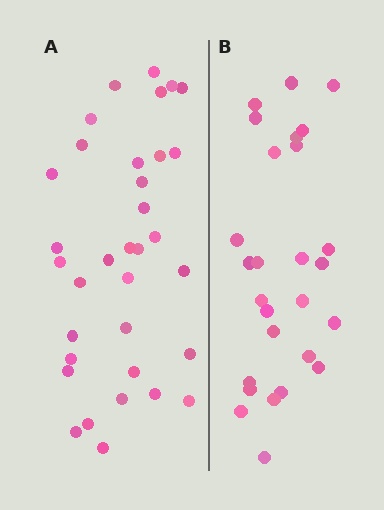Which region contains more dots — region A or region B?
Region A (the left region) has more dots.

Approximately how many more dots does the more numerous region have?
Region A has roughly 8 or so more dots than region B.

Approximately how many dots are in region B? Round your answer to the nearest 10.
About 30 dots. (The exact count is 27, which rounds to 30.)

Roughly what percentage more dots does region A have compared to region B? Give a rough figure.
About 25% more.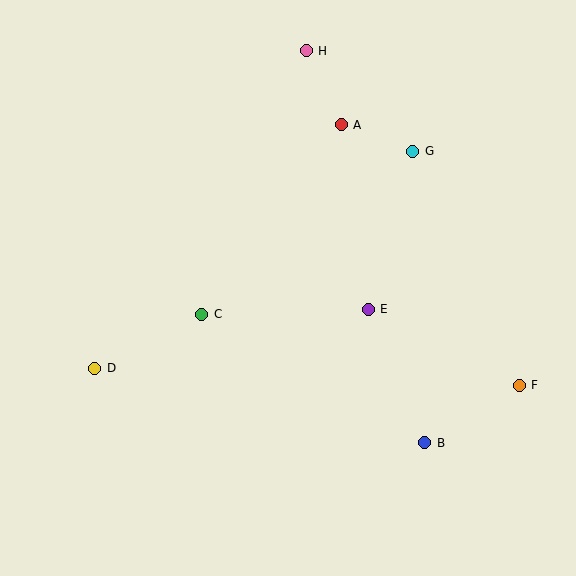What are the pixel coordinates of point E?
Point E is at (368, 309).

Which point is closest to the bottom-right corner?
Point F is closest to the bottom-right corner.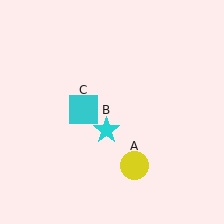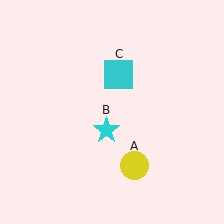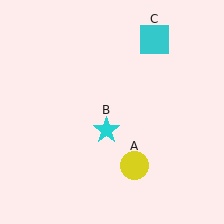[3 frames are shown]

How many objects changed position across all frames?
1 object changed position: cyan square (object C).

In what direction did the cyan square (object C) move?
The cyan square (object C) moved up and to the right.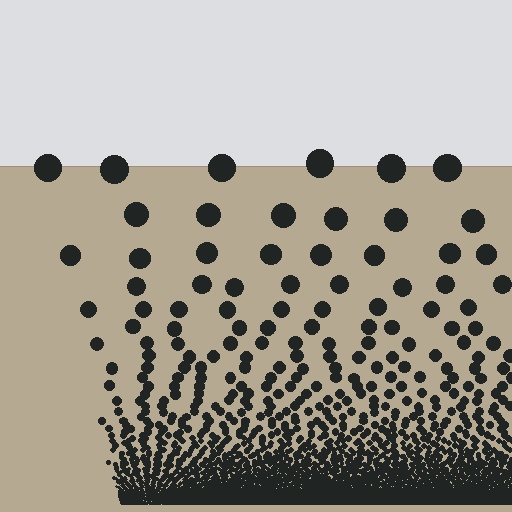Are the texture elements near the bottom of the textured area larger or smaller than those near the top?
Smaller. The gradient is inverted — elements near the bottom are smaller and denser.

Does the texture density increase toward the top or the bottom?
Density increases toward the bottom.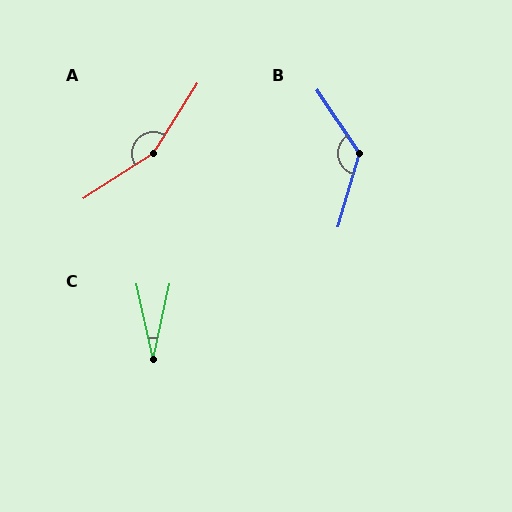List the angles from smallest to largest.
C (25°), B (130°), A (155°).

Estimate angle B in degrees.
Approximately 130 degrees.